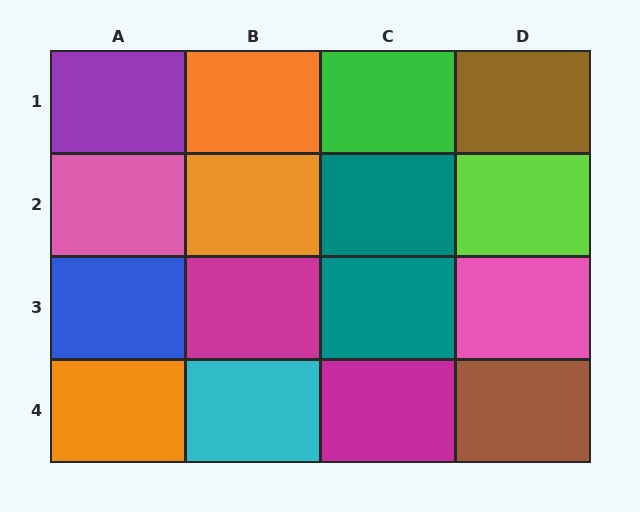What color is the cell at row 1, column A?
Purple.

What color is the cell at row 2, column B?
Orange.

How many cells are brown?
2 cells are brown.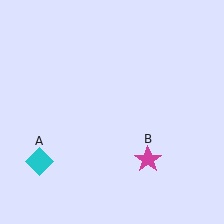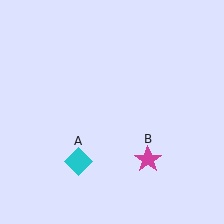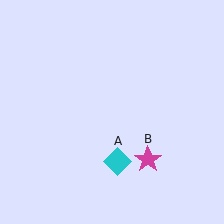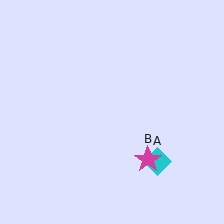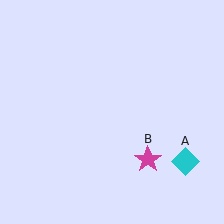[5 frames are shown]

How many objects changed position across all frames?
1 object changed position: cyan diamond (object A).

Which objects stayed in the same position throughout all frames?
Magenta star (object B) remained stationary.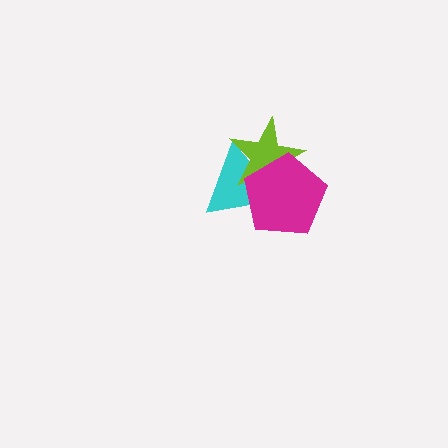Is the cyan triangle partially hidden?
Yes, it is partially covered by another shape.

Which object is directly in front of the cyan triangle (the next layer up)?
The lime star is directly in front of the cyan triangle.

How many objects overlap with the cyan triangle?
2 objects overlap with the cyan triangle.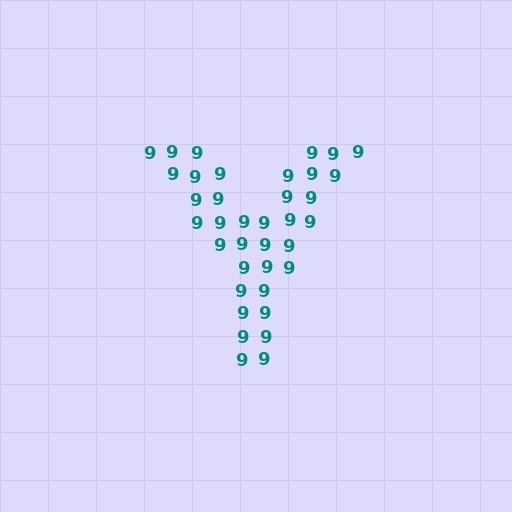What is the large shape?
The large shape is the letter Y.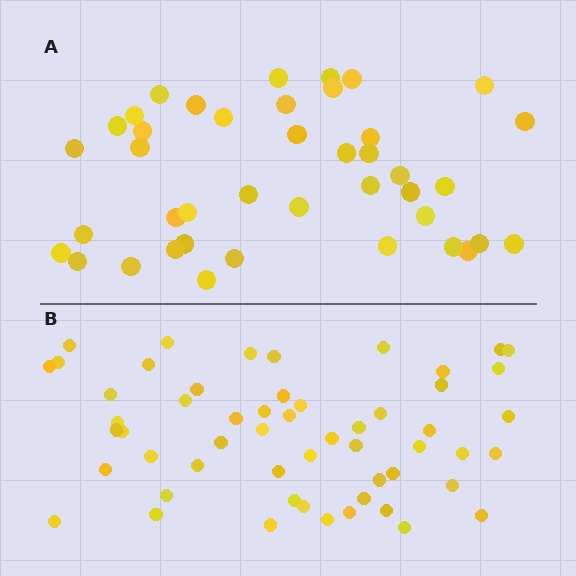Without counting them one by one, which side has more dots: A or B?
Region B (the bottom region) has more dots.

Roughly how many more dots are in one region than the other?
Region B has approximately 15 more dots than region A.